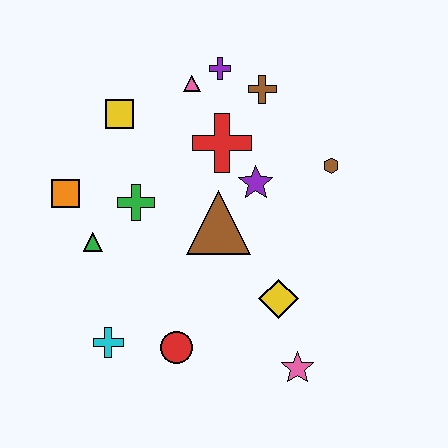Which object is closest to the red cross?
The purple star is closest to the red cross.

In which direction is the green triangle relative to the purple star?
The green triangle is to the left of the purple star.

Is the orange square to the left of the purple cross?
Yes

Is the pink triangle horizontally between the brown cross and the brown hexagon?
No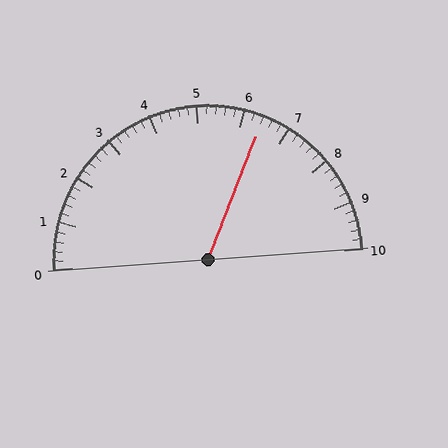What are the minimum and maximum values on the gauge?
The gauge ranges from 0 to 10.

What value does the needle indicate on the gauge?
The needle indicates approximately 6.4.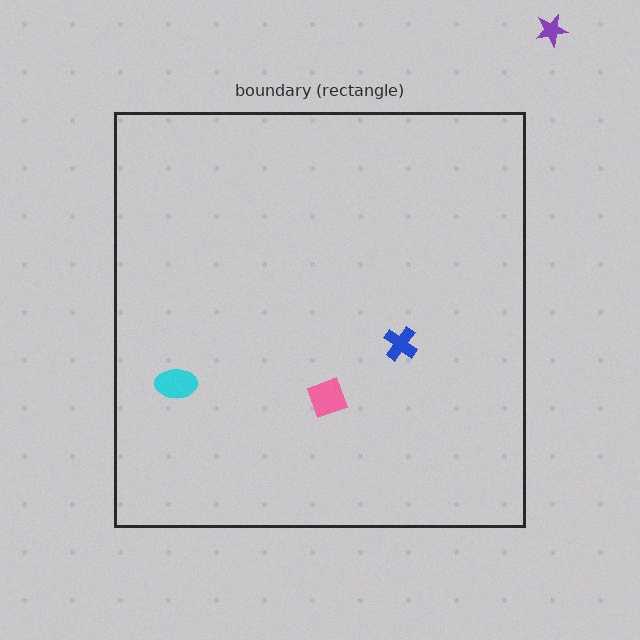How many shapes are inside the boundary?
3 inside, 1 outside.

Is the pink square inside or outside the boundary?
Inside.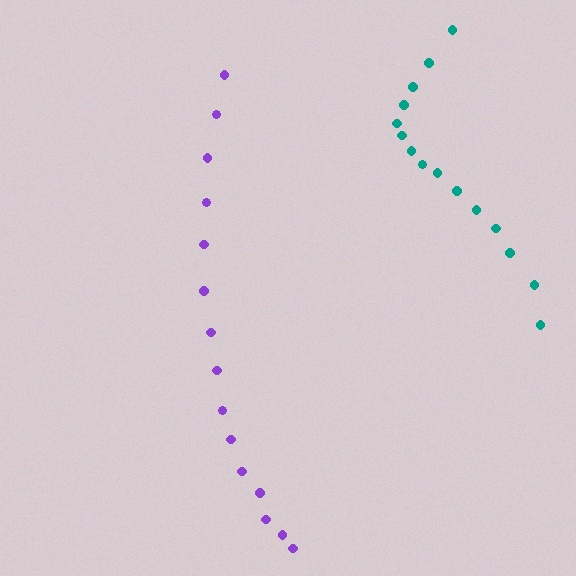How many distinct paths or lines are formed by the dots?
There are 2 distinct paths.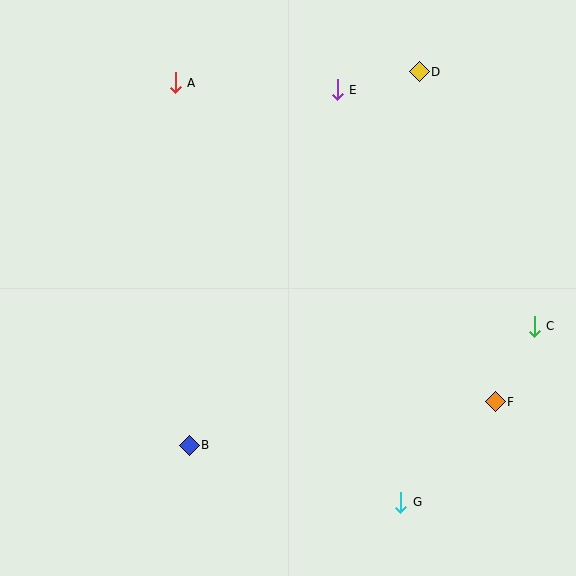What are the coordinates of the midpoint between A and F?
The midpoint between A and F is at (335, 242).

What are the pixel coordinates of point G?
Point G is at (401, 502).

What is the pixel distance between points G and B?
The distance between G and B is 219 pixels.